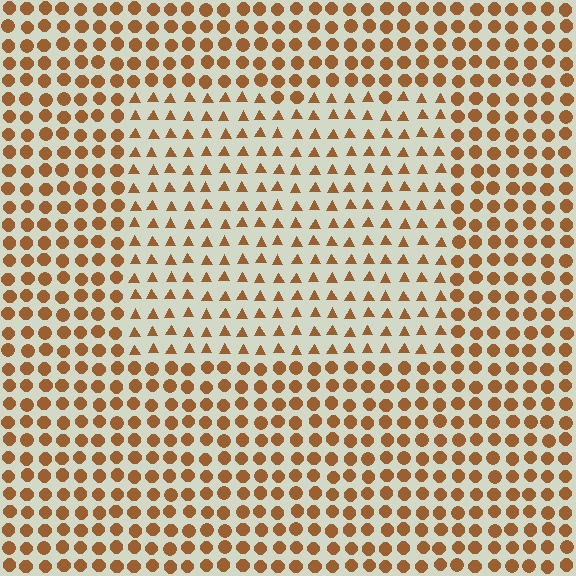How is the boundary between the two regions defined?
The boundary is defined by a change in element shape: triangles inside vs. circles outside. All elements share the same color and spacing.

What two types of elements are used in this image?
The image uses triangles inside the rectangle region and circles outside it.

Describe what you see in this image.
The image is filled with small brown elements arranged in a uniform grid. A rectangle-shaped region contains triangles, while the surrounding area contains circles. The boundary is defined purely by the change in element shape.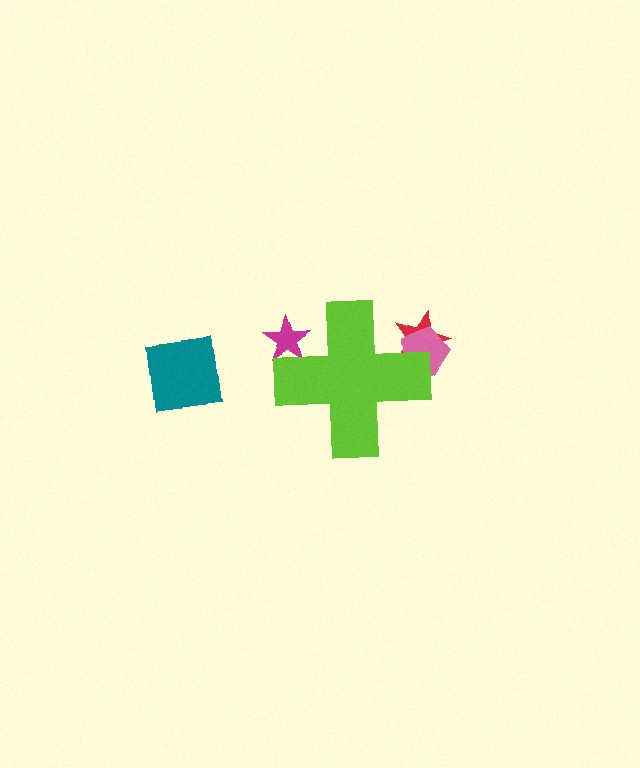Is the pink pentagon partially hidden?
Yes, the pink pentagon is partially hidden behind the lime cross.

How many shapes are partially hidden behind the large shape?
3 shapes are partially hidden.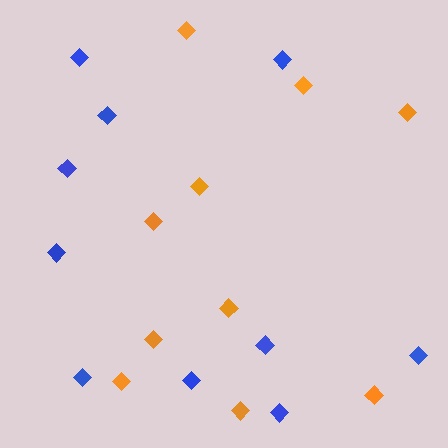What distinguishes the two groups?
There are 2 groups: one group of blue diamonds (10) and one group of orange diamonds (10).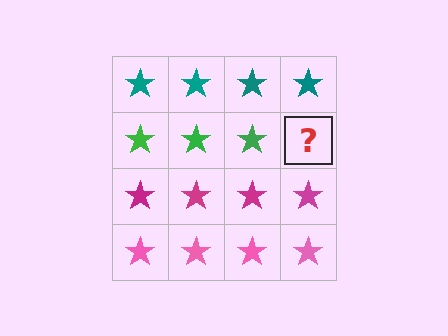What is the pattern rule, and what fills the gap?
The rule is that each row has a consistent color. The gap should be filled with a green star.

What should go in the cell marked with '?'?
The missing cell should contain a green star.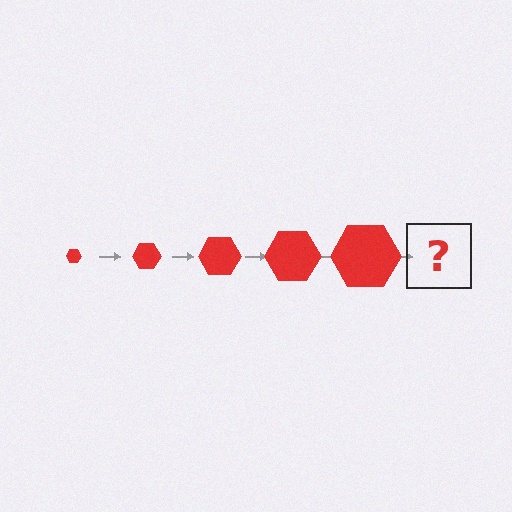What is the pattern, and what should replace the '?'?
The pattern is that the hexagon gets progressively larger each step. The '?' should be a red hexagon, larger than the previous one.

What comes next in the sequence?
The next element should be a red hexagon, larger than the previous one.